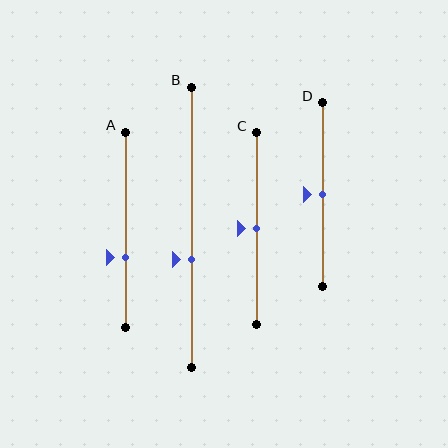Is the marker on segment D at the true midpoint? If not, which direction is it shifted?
Yes, the marker on segment D is at the true midpoint.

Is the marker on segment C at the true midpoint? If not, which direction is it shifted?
Yes, the marker on segment C is at the true midpoint.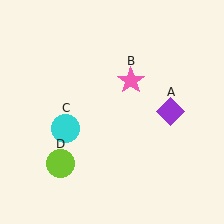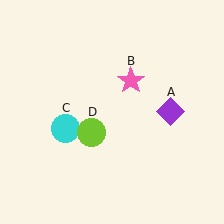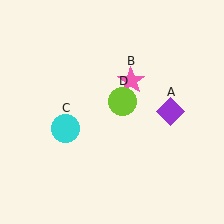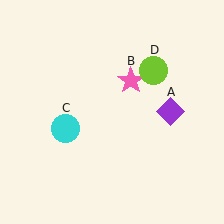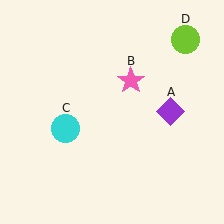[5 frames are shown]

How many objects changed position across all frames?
1 object changed position: lime circle (object D).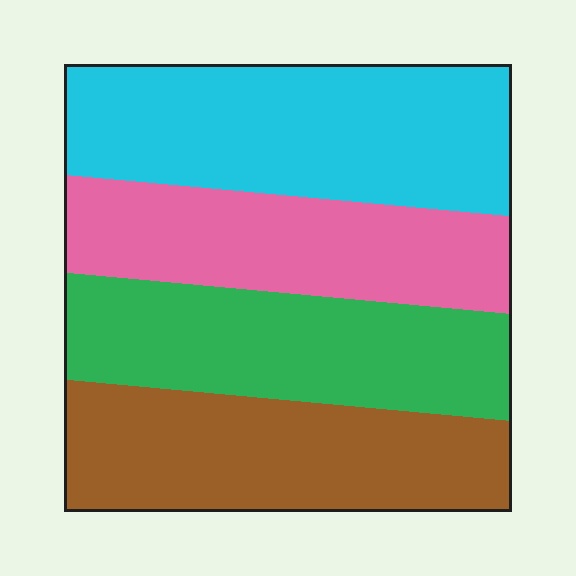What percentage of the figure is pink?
Pink covers 22% of the figure.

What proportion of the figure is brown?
Brown takes up less than a quarter of the figure.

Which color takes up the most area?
Cyan, at roughly 30%.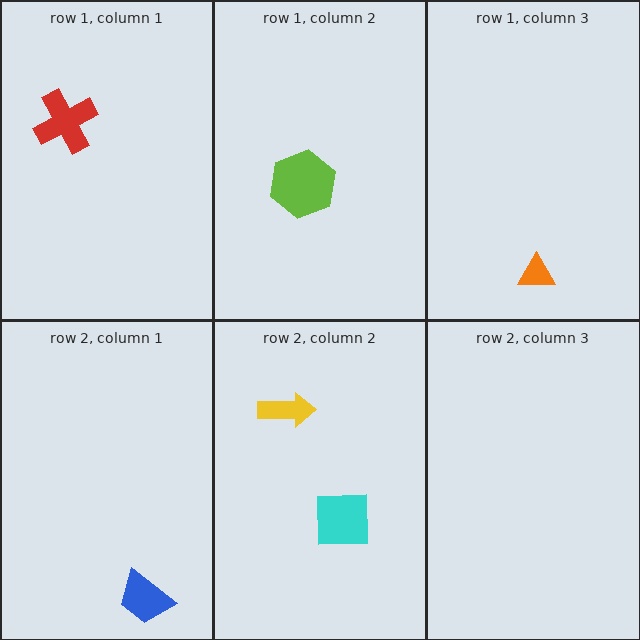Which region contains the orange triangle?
The row 1, column 3 region.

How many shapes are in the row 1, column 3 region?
1.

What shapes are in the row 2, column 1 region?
The blue trapezoid.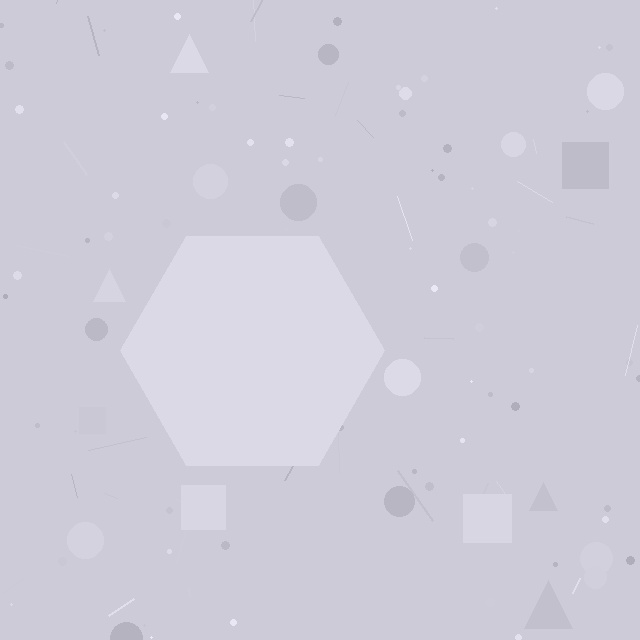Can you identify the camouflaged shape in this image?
The camouflaged shape is a hexagon.